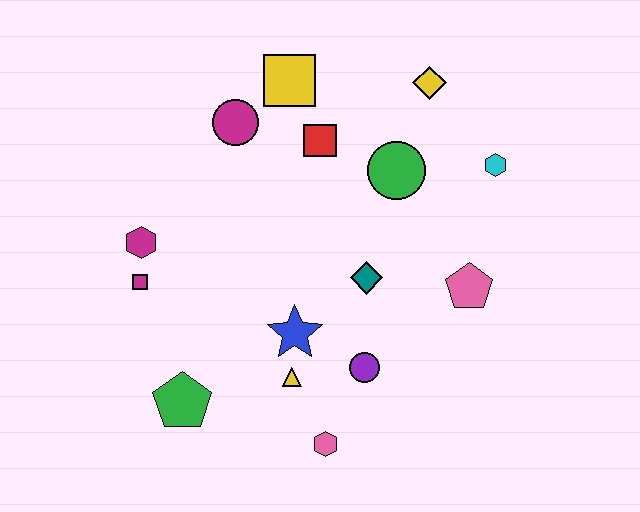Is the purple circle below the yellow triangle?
No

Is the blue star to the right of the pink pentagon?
No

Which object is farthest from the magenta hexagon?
The cyan hexagon is farthest from the magenta hexagon.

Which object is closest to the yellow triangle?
The blue star is closest to the yellow triangle.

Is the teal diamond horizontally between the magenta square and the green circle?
Yes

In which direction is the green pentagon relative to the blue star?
The green pentagon is to the left of the blue star.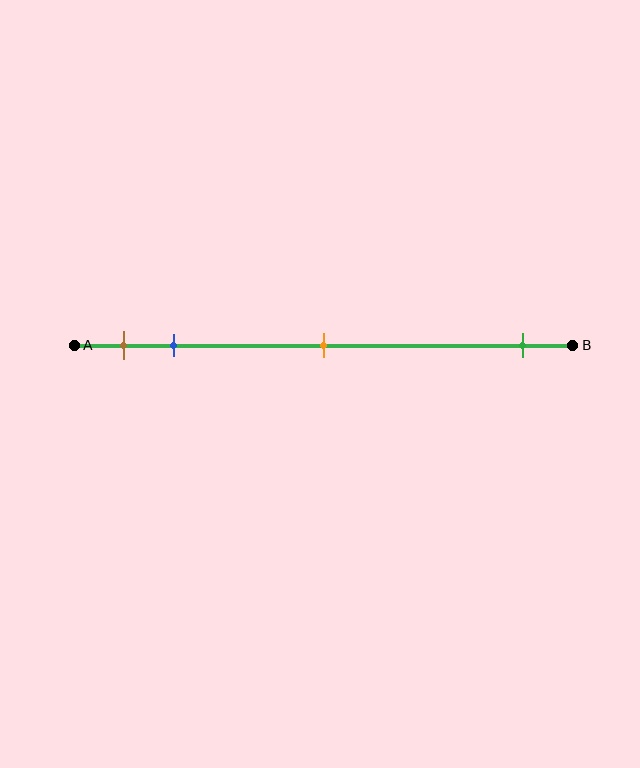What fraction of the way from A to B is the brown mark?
The brown mark is approximately 10% (0.1) of the way from A to B.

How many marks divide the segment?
There are 4 marks dividing the segment.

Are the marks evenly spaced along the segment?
No, the marks are not evenly spaced.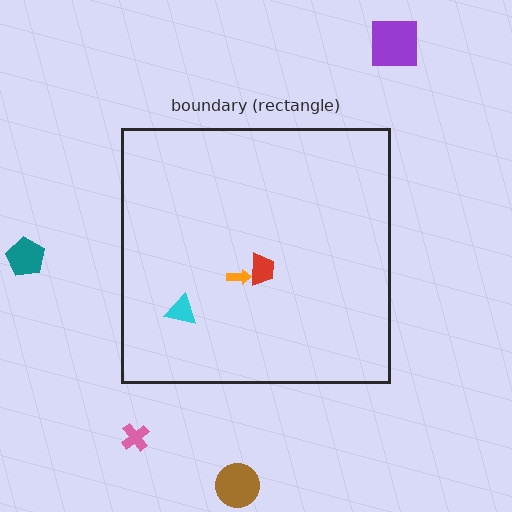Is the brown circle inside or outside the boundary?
Outside.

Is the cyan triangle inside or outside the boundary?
Inside.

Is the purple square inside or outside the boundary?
Outside.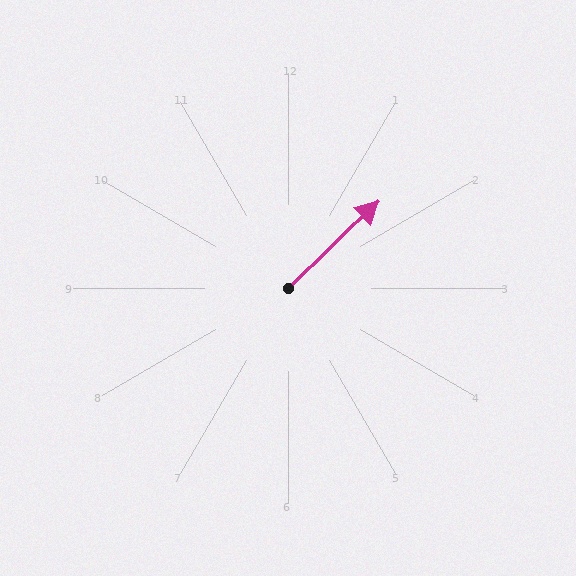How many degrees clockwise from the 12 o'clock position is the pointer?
Approximately 46 degrees.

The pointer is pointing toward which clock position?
Roughly 2 o'clock.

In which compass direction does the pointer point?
Northeast.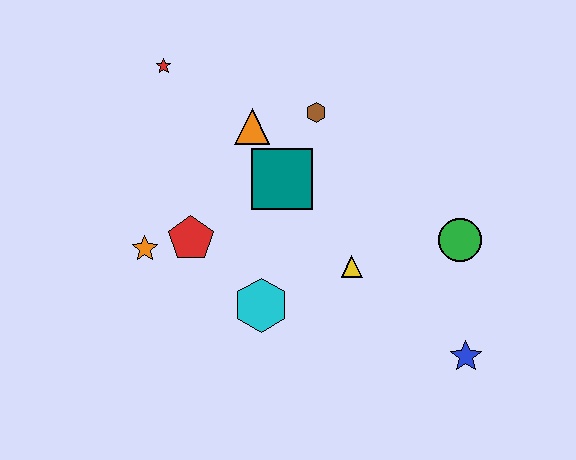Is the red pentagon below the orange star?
No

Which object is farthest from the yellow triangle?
The red star is farthest from the yellow triangle.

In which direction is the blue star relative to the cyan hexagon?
The blue star is to the right of the cyan hexagon.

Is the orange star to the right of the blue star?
No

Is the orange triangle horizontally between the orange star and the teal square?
Yes